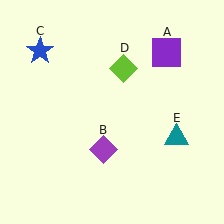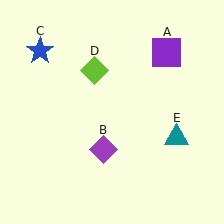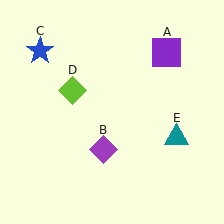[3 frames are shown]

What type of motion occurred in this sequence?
The lime diamond (object D) rotated counterclockwise around the center of the scene.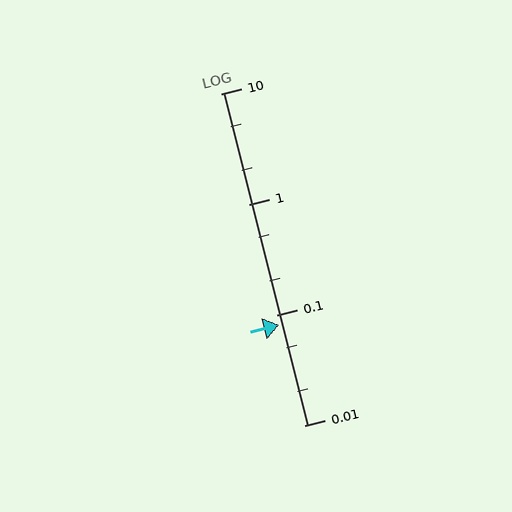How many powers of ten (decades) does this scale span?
The scale spans 3 decades, from 0.01 to 10.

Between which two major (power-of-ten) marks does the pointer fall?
The pointer is between 0.01 and 0.1.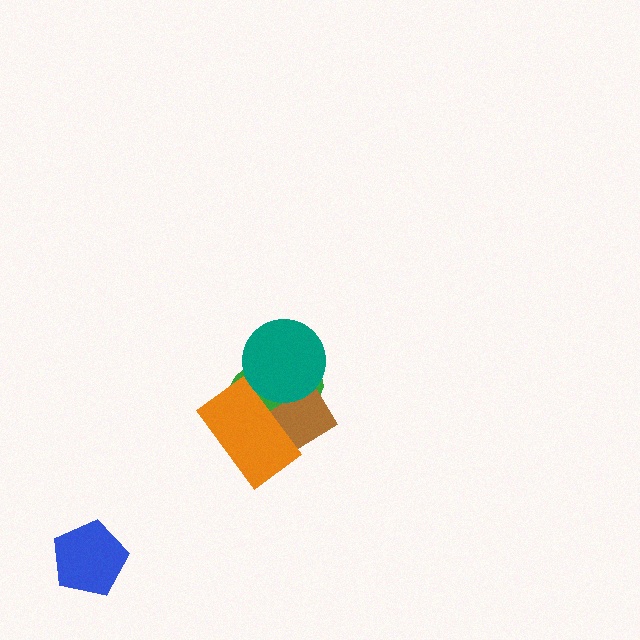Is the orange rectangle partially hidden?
Yes, it is partially covered by another shape.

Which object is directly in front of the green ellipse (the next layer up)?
The brown rectangle is directly in front of the green ellipse.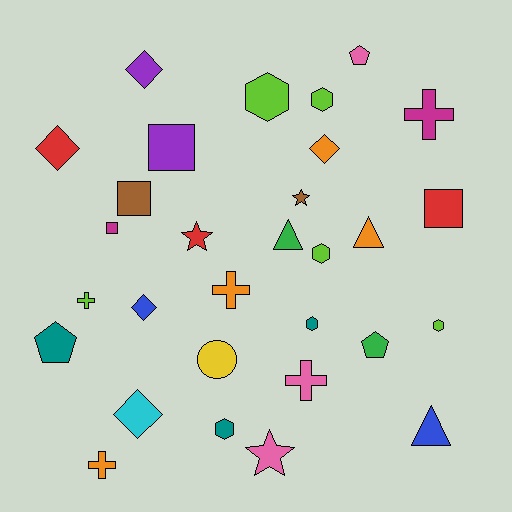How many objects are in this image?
There are 30 objects.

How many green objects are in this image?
There are 2 green objects.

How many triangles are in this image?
There are 3 triangles.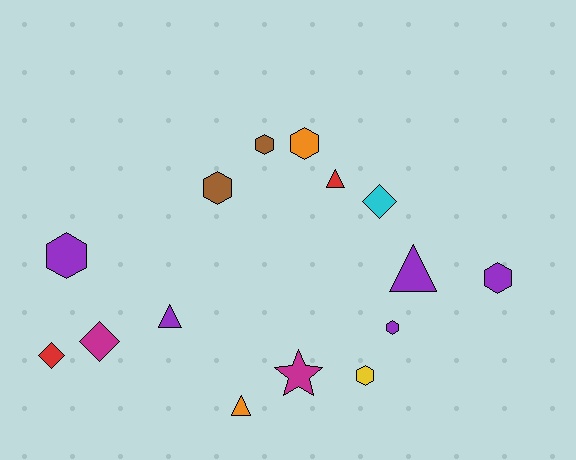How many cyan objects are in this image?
There is 1 cyan object.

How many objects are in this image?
There are 15 objects.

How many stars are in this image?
There is 1 star.